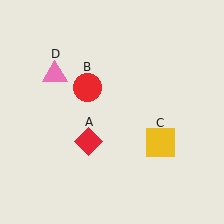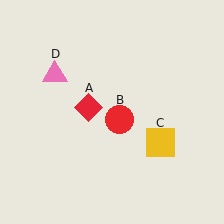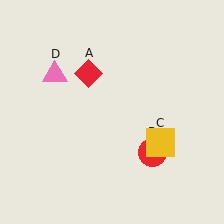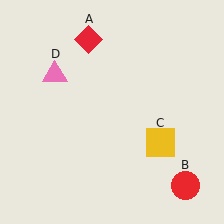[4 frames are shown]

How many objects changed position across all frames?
2 objects changed position: red diamond (object A), red circle (object B).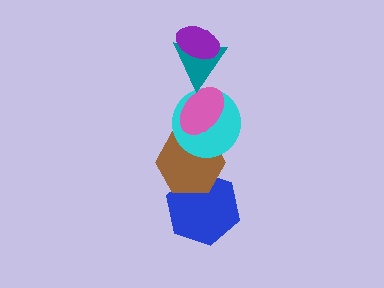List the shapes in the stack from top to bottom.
From top to bottom: the purple ellipse, the teal triangle, the pink ellipse, the cyan circle, the brown hexagon, the blue hexagon.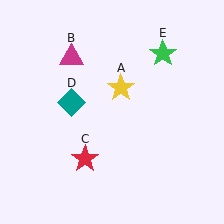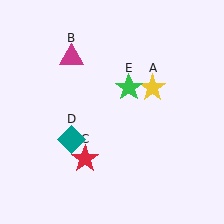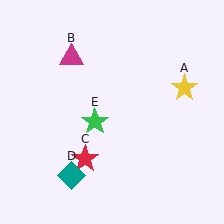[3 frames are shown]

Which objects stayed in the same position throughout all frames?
Magenta triangle (object B) and red star (object C) remained stationary.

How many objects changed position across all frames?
3 objects changed position: yellow star (object A), teal diamond (object D), green star (object E).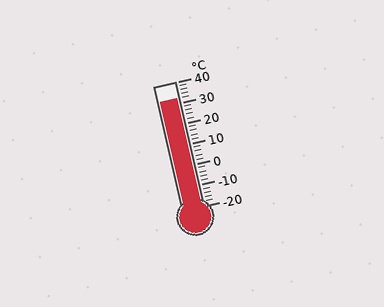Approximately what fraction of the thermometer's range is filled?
The thermometer is filled to approximately 85% of its range.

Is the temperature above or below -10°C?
The temperature is above -10°C.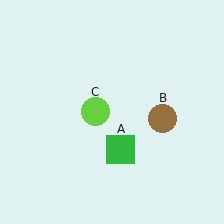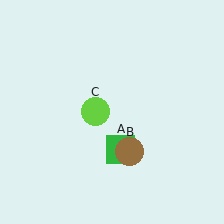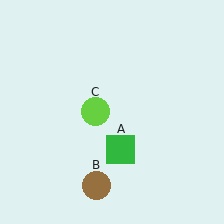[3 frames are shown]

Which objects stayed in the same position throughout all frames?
Green square (object A) and lime circle (object C) remained stationary.